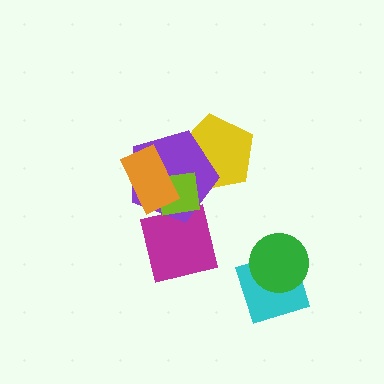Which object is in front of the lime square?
The orange rectangle is in front of the lime square.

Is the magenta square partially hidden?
Yes, it is partially covered by another shape.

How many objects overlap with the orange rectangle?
2 objects overlap with the orange rectangle.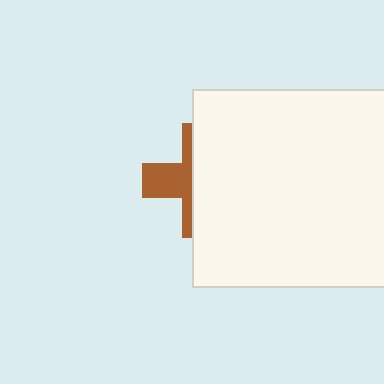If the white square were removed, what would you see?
You would see the complete brown cross.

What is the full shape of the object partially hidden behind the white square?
The partially hidden object is a brown cross.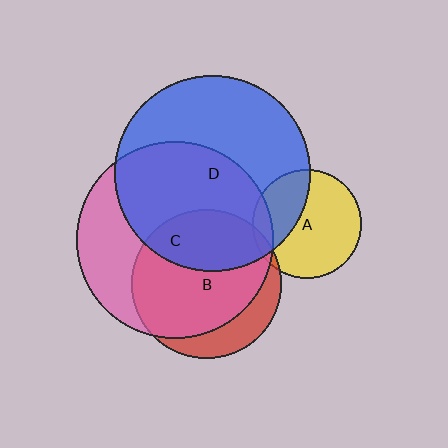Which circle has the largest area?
Circle C (pink).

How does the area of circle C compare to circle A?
Approximately 3.2 times.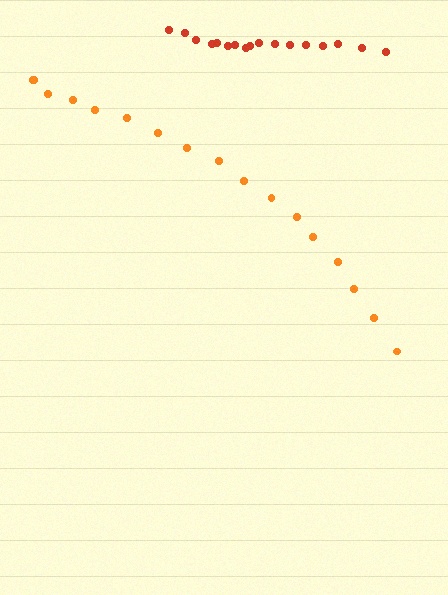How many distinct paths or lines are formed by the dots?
There are 2 distinct paths.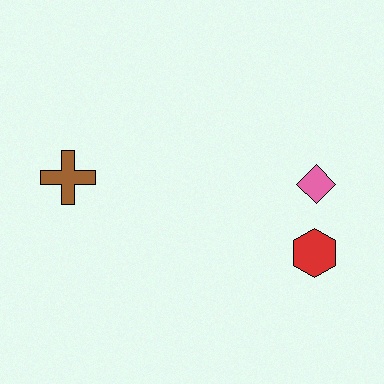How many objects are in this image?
There are 3 objects.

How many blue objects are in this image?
There are no blue objects.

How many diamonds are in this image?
There is 1 diamond.